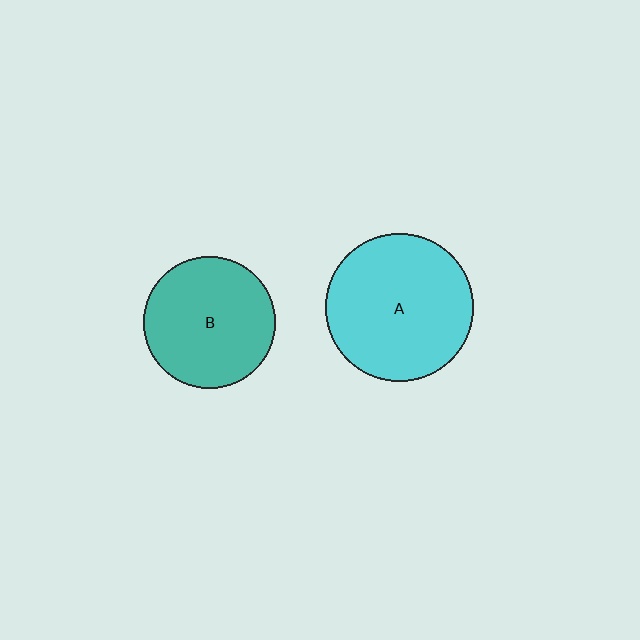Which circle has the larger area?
Circle A (cyan).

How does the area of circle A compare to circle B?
Approximately 1.3 times.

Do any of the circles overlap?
No, none of the circles overlap.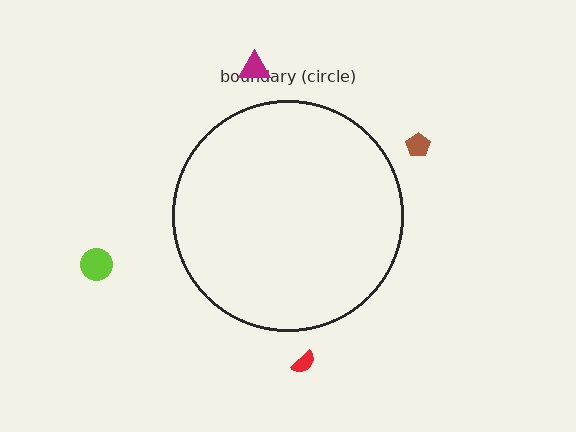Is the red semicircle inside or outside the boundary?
Outside.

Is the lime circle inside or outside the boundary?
Outside.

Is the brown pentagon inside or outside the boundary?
Outside.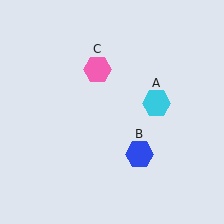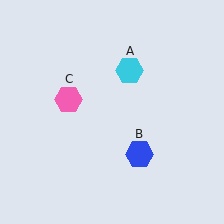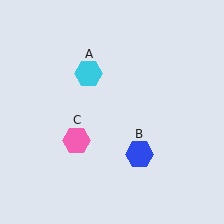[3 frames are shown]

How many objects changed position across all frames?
2 objects changed position: cyan hexagon (object A), pink hexagon (object C).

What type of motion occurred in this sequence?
The cyan hexagon (object A), pink hexagon (object C) rotated counterclockwise around the center of the scene.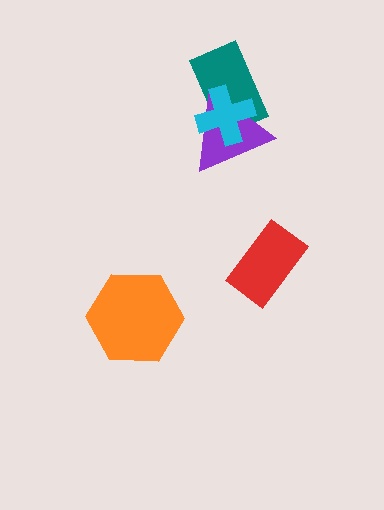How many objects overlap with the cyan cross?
2 objects overlap with the cyan cross.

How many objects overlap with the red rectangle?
0 objects overlap with the red rectangle.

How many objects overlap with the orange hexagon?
0 objects overlap with the orange hexagon.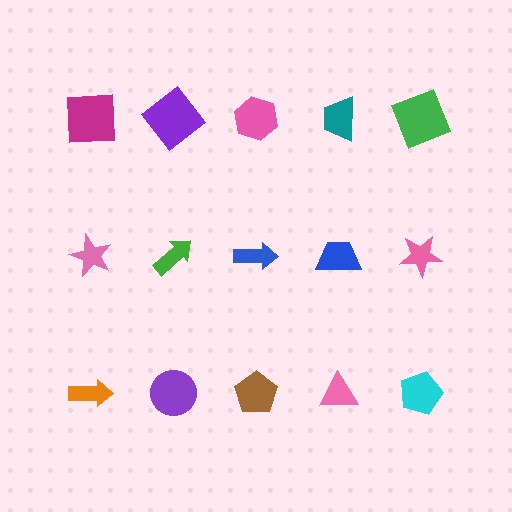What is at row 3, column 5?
A cyan pentagon.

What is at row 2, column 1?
A pink star.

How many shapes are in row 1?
5 shapes.